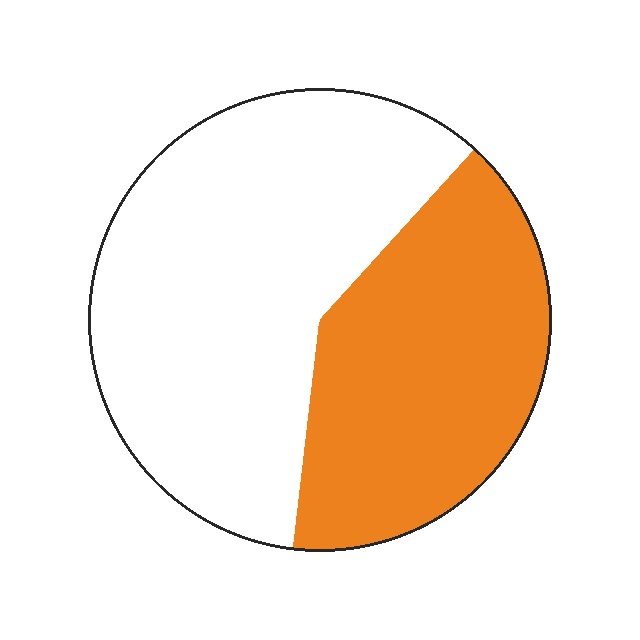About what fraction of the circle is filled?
About two fifths (2/5).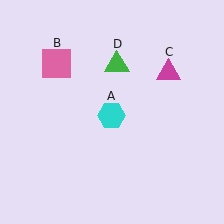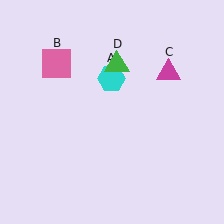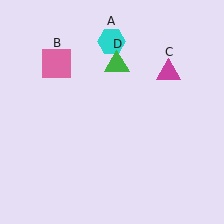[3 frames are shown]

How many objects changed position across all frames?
1 object changed position: cyan hexagon (object A).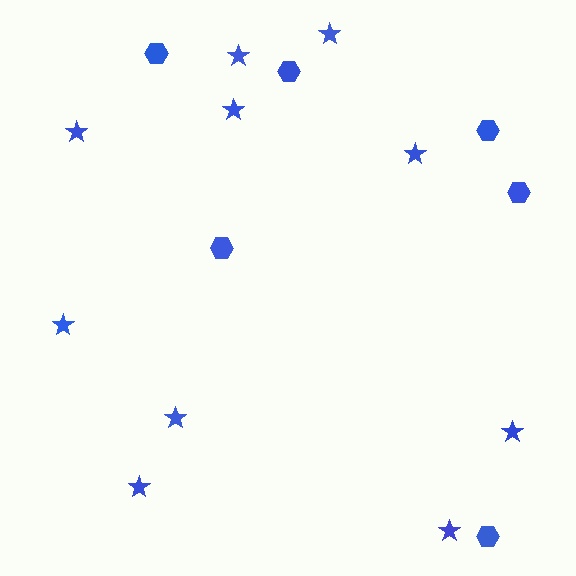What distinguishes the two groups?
There are 2 groups: one group of hexagons (6) and one group of stars (10).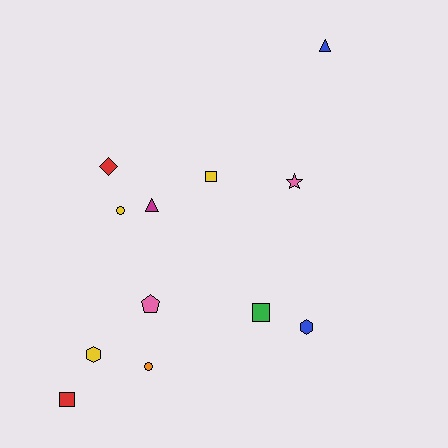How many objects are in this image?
There are 12 objects.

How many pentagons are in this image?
There is 1 pentagon.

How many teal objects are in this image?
There are no teal objects.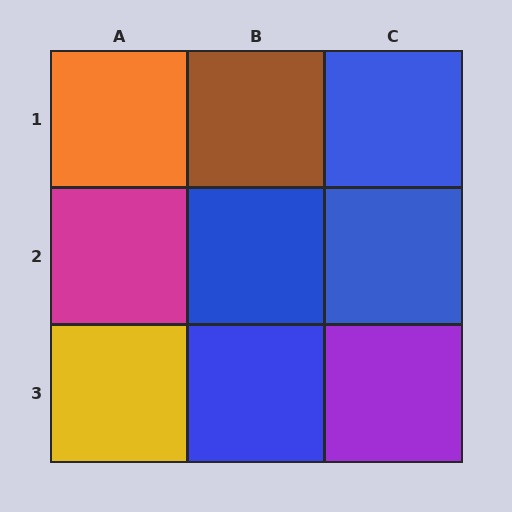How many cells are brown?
1 cell is brown.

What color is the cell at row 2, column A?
Magenta.